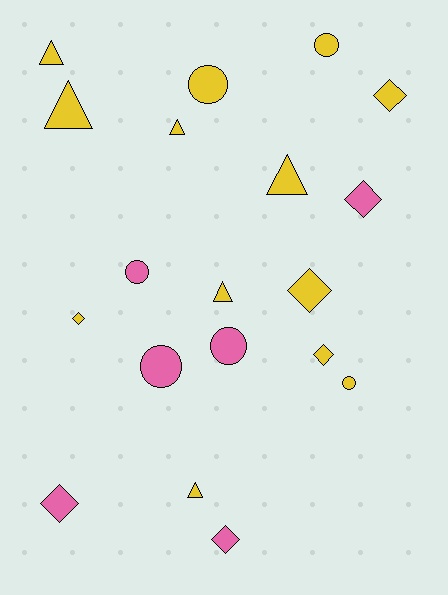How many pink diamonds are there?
There are 3 pink diamonds.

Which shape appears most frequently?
Diamond, with 7 objects.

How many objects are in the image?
There are 19 objects.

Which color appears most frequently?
Yellow, with 13 objects.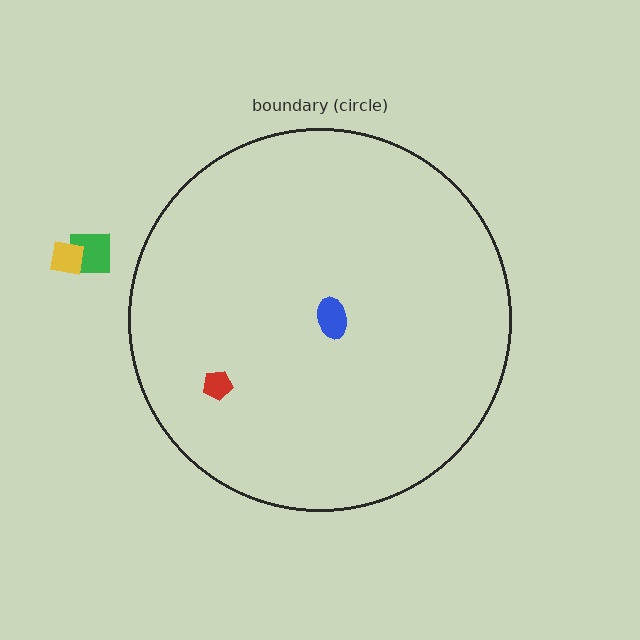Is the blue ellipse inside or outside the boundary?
Inside.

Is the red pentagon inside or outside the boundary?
Inside.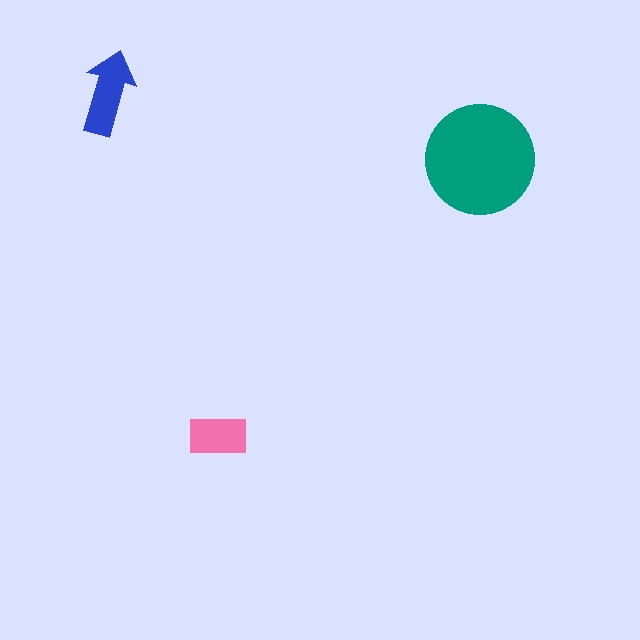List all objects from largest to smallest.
The teal circle, the blue arrow, the pink rectangle.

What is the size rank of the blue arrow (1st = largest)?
2nd.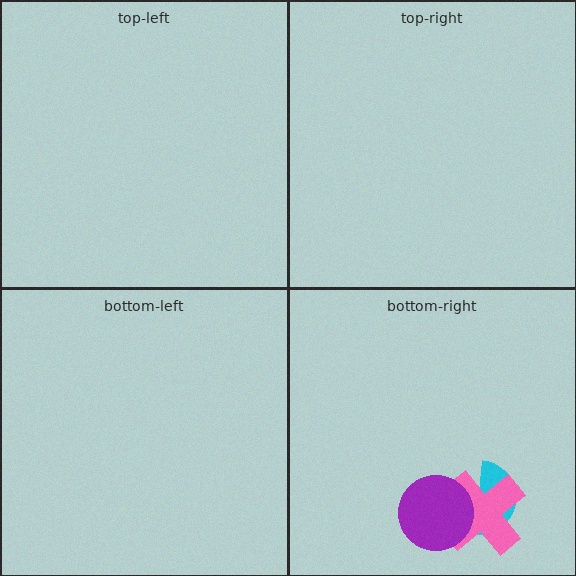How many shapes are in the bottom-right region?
3.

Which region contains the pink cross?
The bottom-right region.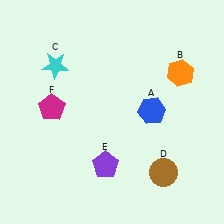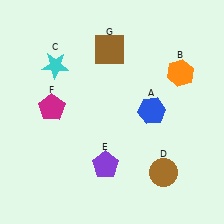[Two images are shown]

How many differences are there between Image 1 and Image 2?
There is 1 difference between the two images.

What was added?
A brown square (G) was added in Image 2.